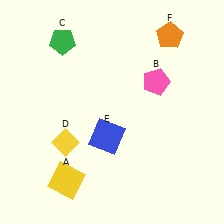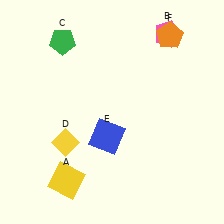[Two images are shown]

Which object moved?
The pink pentagon (B) moved up.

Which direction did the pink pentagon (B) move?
The pink pentagon (B) moved up.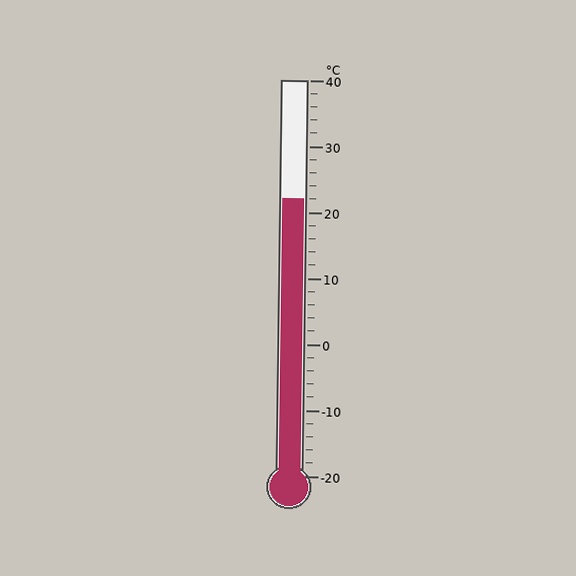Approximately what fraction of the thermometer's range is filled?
The thermometer is filled to approximately 70% of its range.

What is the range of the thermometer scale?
The thermometer scale ranges from -20°C to 40°C.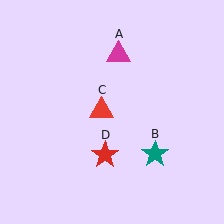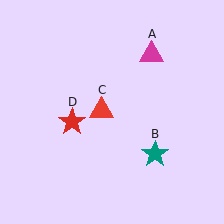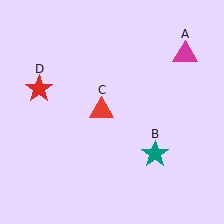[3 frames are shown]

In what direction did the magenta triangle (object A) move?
The magenta triangle (object A) moved right.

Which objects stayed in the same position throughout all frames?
Teal star (object B) and red triangle (object C) remained stationary.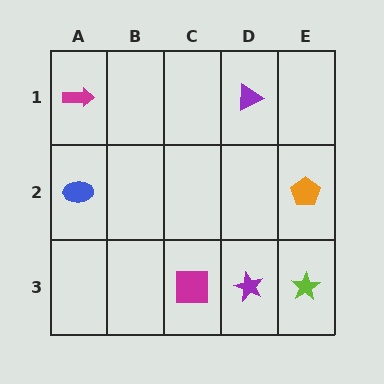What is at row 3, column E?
A lime star.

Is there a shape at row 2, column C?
No, that cell is empty.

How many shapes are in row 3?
3 shapes.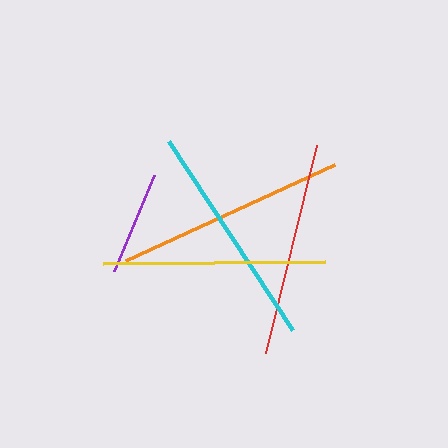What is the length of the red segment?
The red segment is approximately 214 pixels long.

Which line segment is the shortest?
The purple line is the shortest at approximately 104 pixels.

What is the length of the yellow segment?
The yellow segment is approximately 223 pixels long.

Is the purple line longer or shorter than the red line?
The red line is longer than the purple line.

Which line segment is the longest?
The orange line is the longest at approximately 229 pixels.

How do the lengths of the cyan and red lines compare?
The cyan and red lines are approximately the same length.